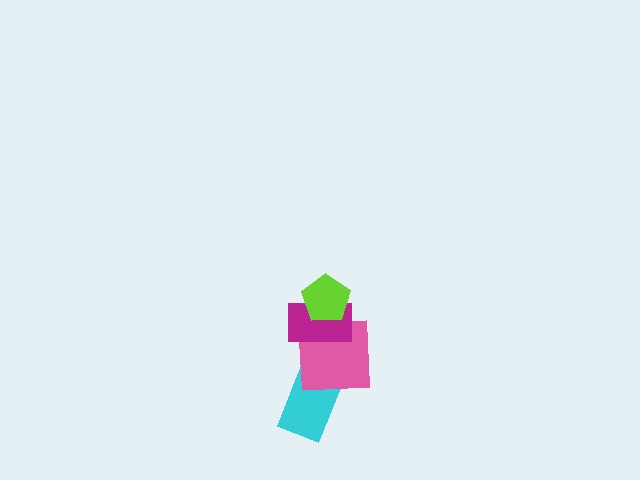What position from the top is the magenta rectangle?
The magenta rectangle is 2nd from the top.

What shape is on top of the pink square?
The magenta rectangle is on top of the pink square.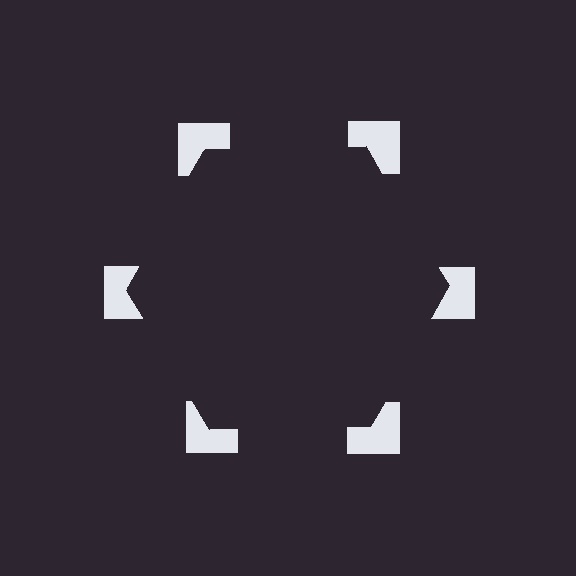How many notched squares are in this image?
There are 6 — one at each vertex of the illusory hexagon.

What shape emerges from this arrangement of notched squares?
An illusory hexagon — its edges are inferred from the aligned wedge cuts in the notched squares, not physically drawn.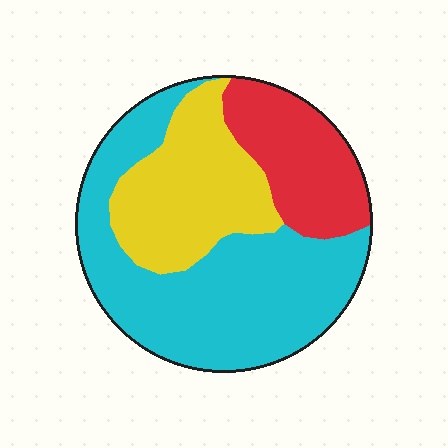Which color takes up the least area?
Red, at roughly 20%.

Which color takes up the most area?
Cyan, at roughly 50%.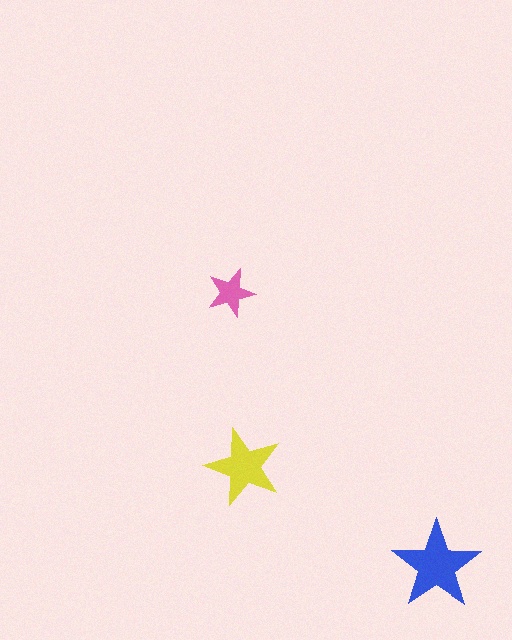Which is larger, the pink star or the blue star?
The blue one.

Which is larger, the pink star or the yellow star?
The yellow one.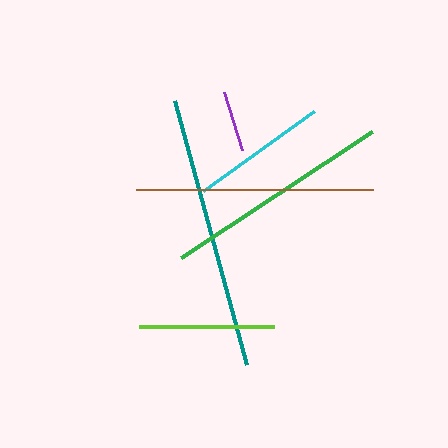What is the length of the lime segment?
The lime segment is approximately 136 pixels long.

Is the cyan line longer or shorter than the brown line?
The brown line is longer than the cyan line.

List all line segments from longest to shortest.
From longest to shortest: teal, brown, green, cyan, lime, purple.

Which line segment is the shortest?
The purple line is the shortest at approximately 61 pixels.